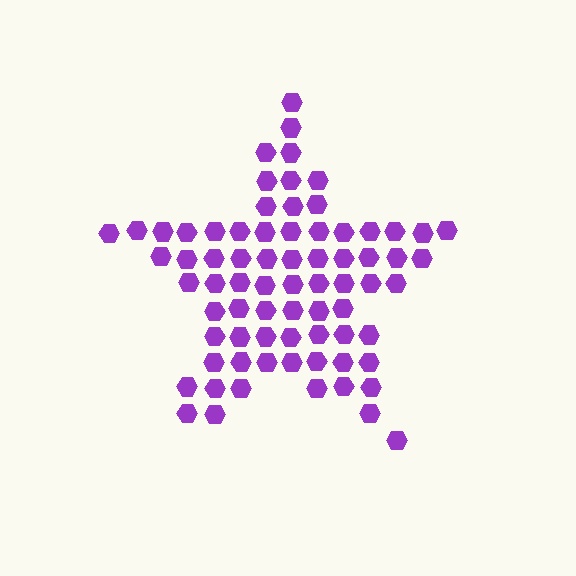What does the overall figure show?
The overall figure shows a star.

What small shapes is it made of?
It is made of small hexagons.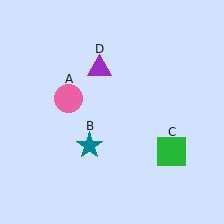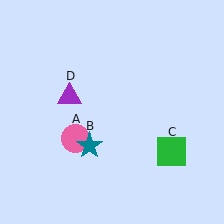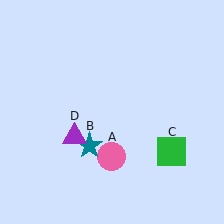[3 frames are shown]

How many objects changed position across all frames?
2 objects changed position: pink circle (object A), purple triangle (object D).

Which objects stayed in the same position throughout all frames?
Teal star (object B) and green square (object C) remained stationary.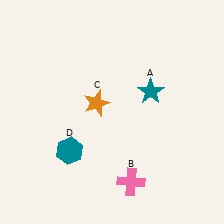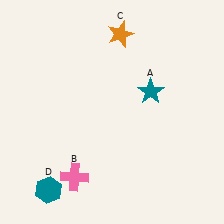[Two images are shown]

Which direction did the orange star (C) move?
The orange star (C) moved up.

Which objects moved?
The objects that moved are: the pink cross (B), the orange star (C), the teal hexagon (D).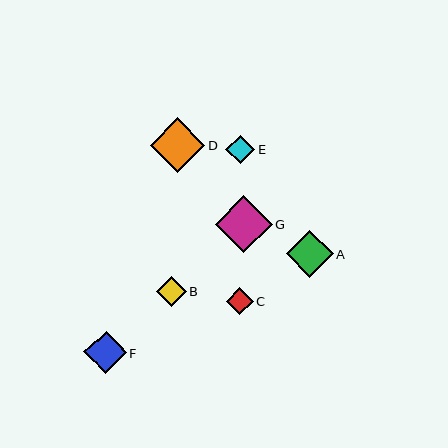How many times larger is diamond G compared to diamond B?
Diamond G is approximately 1.9 times the size of diamond B.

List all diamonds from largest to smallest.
From largest to smallest: G, D, A, F, B, E, C.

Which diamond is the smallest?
Diamond C is the smallest with a size of approximately 27 pixels.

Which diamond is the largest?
Diamond G is the largest with a size of approximately 57 pixels.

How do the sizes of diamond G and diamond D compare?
Diamond G and diamond D are approximately the same size.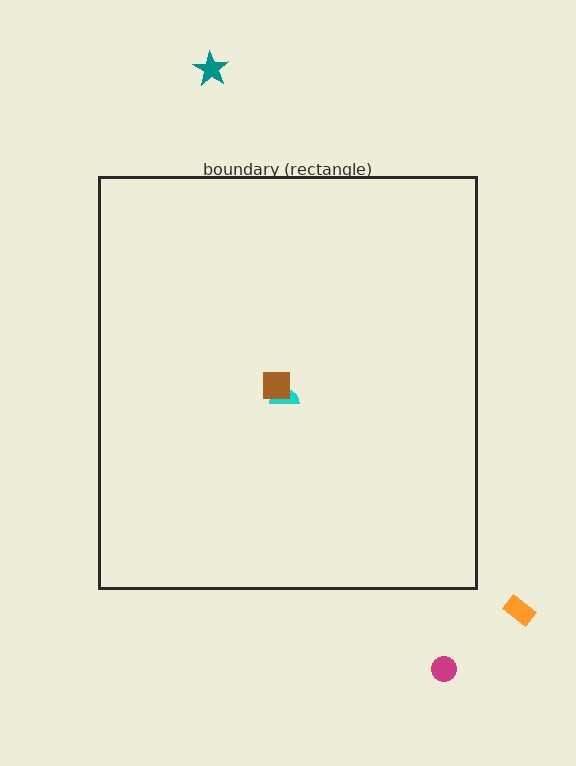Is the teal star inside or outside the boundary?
Outside.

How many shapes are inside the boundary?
2 inside, 3 outside.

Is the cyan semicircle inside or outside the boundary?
Inside.